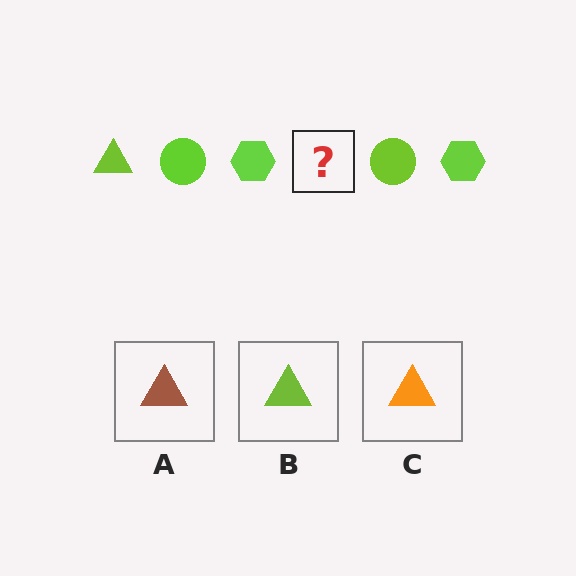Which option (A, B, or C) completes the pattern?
B.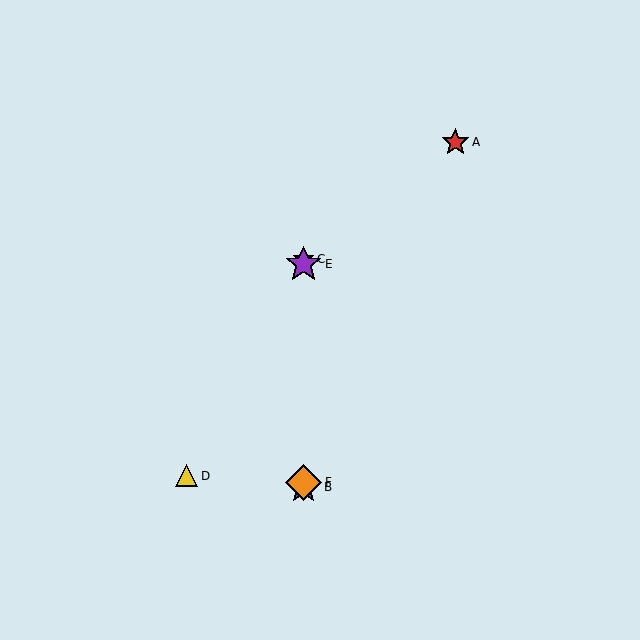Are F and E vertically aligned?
Yes, both are at x≈304.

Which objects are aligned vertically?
Objects B, C, E, F are aligned vertically.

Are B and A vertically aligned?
No, B is at x≈304 and A is at x≈455.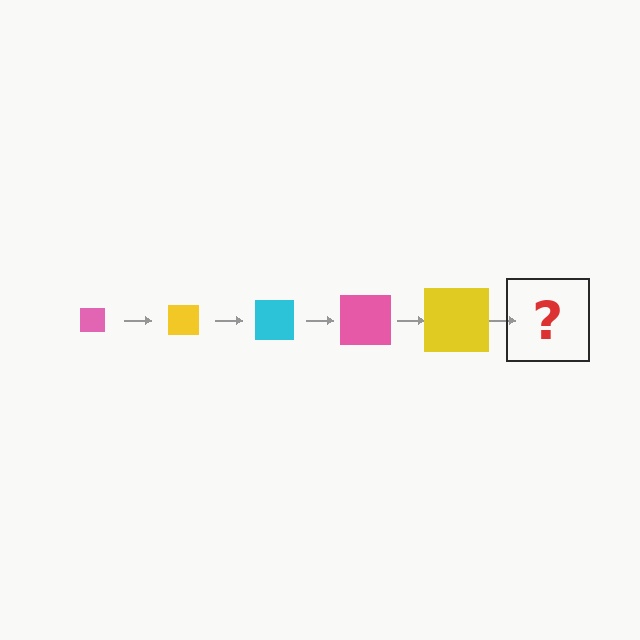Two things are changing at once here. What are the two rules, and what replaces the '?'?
The two rules are that the square grows larger each step and the color cycles through pink, yellow, and cyan. The '?' should be a cyan square, larger than the previous one.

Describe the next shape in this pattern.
It should be a cyan square, larger than the previous one.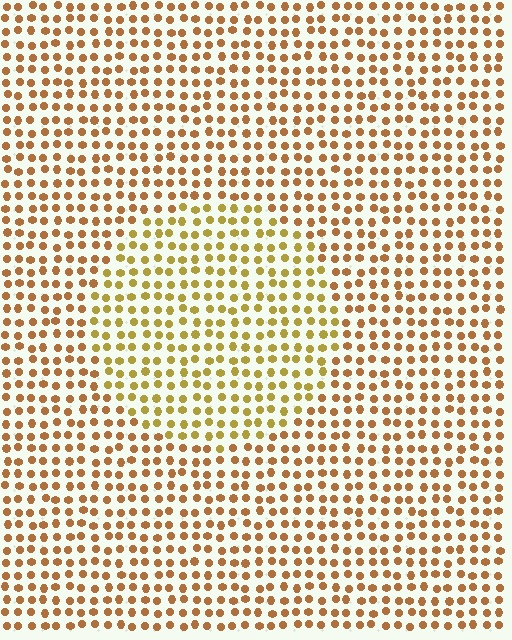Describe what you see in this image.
The image is filled with small brown elements in a uniform arrangement. A circle-shaped region is visible where the elements are tinted to a slightly different hue, forming a subtle color boundary.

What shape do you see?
I see a circle.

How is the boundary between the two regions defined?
The boundary is defined purely by a slight shift in hue (about 25 degrees). Spacing, size, and orientation are identical on both sides.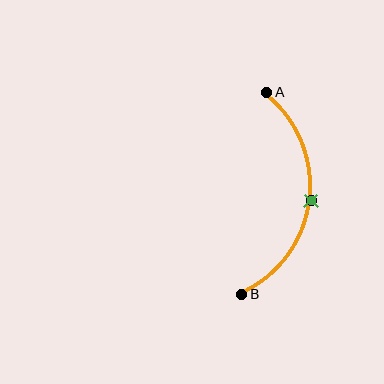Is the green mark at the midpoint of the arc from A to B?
Yes. The green mark lies on the arc at equal arc-length from both A and B — it is the arc midpoint.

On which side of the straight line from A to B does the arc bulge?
The arc bulges to the right of the straight line connecting A and B.